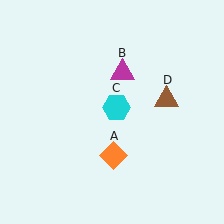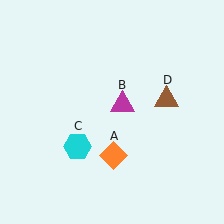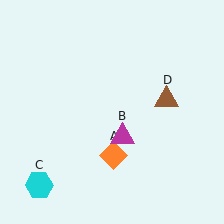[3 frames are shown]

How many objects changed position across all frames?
2 objects changed position: magenta triangle (object B), cyan hexagon (object C).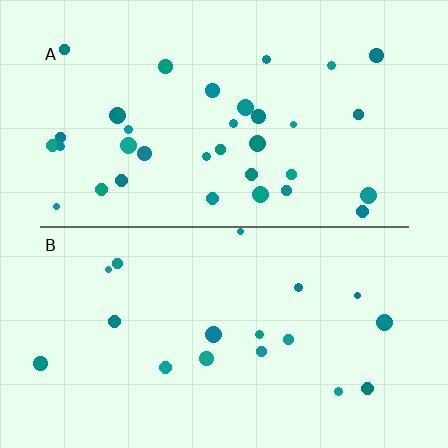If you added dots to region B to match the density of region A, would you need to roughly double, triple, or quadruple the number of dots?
Approximately double.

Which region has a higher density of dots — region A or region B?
A (the top).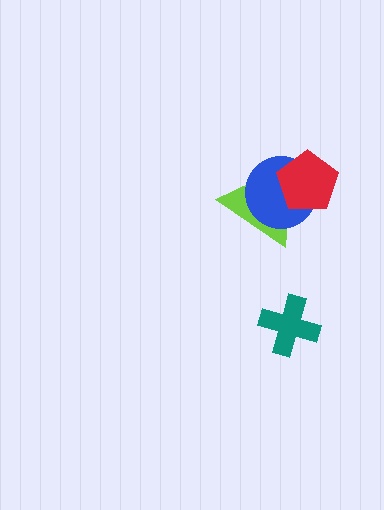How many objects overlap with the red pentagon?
2 objects overlap with the red pentagon.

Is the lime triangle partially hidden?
Yes, it is partially covered by another shape.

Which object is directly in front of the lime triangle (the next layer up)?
The blue circle is directly in front of the lime triangle.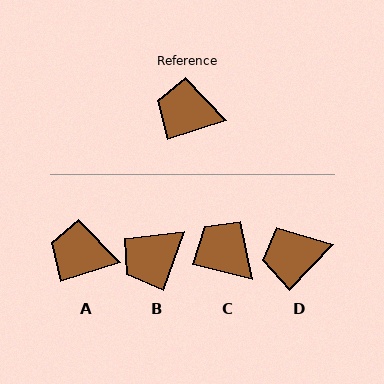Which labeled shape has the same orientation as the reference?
A.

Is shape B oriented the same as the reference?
No, it is off by about 52 degrees.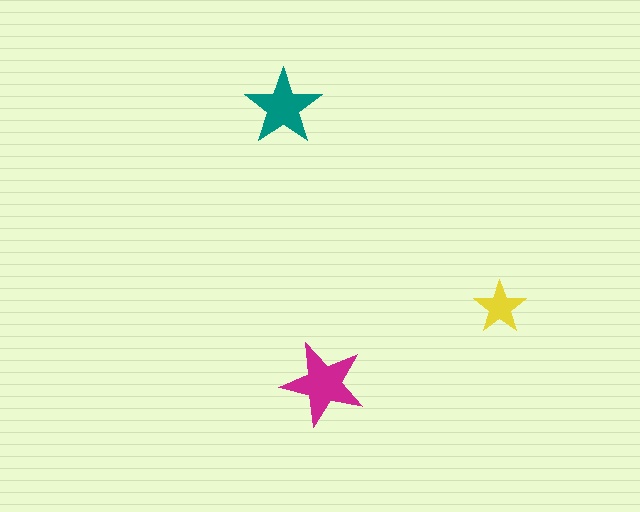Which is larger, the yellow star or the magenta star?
The magenta one.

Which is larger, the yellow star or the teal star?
The teal one.